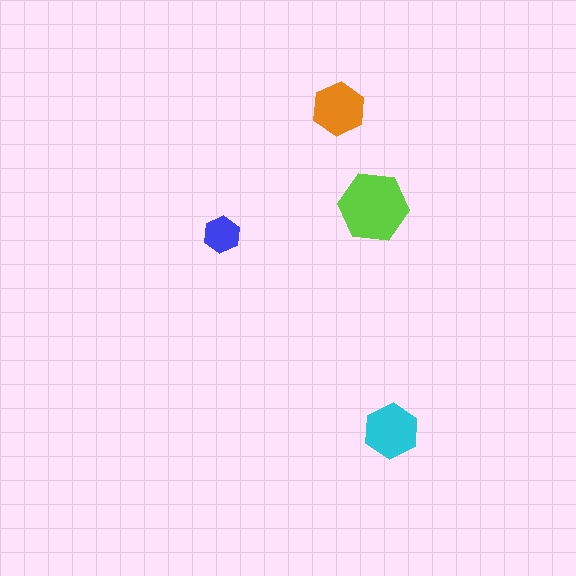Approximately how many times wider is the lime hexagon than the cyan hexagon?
About 1.5 times wider.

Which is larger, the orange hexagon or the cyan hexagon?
The cyan one.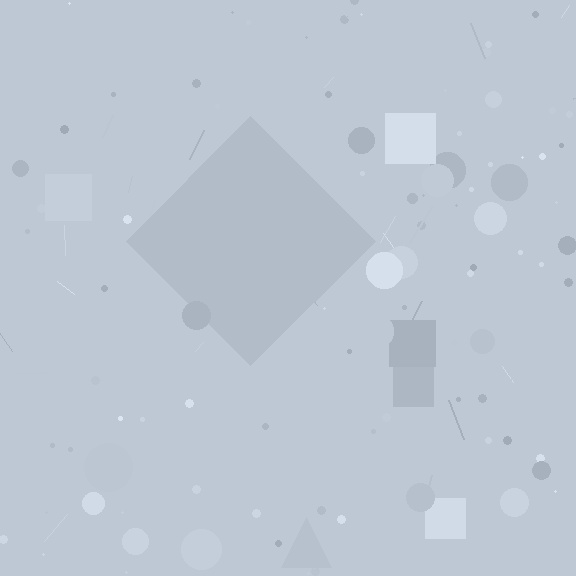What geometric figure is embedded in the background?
A diamond is embedded in the background.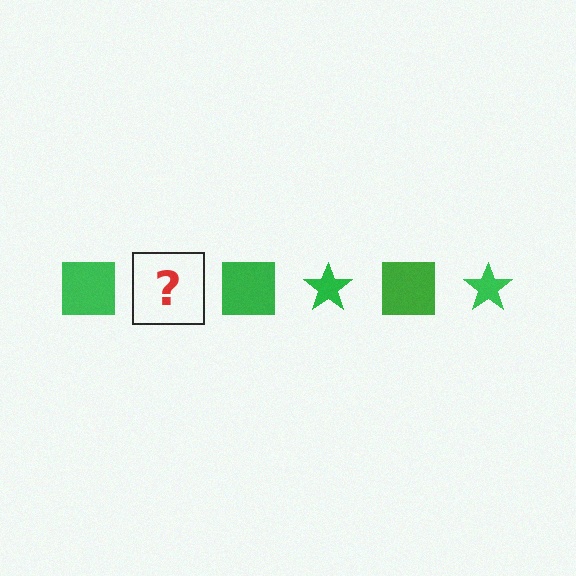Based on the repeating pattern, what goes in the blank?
The blank should be a green star.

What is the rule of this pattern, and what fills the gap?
The rule is that the pattern cycles through square, star shapes in green. The gap should be filled with a green star.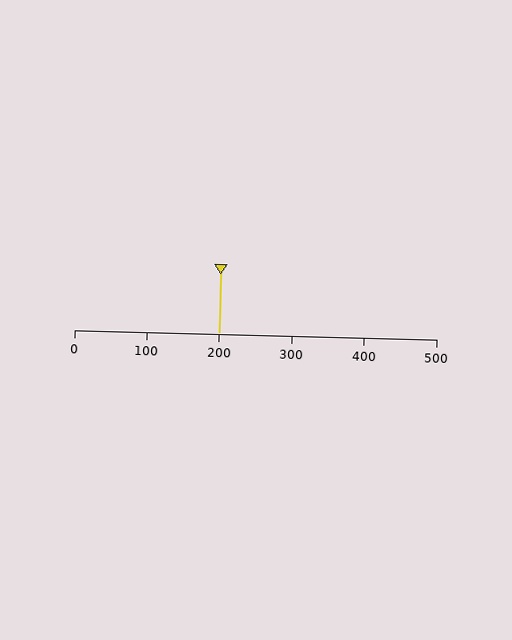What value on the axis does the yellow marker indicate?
The marker indicates approximately 200.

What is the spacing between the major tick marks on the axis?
The major ticks are spaced 100 apart.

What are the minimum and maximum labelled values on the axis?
The axis runs from 0 to 500.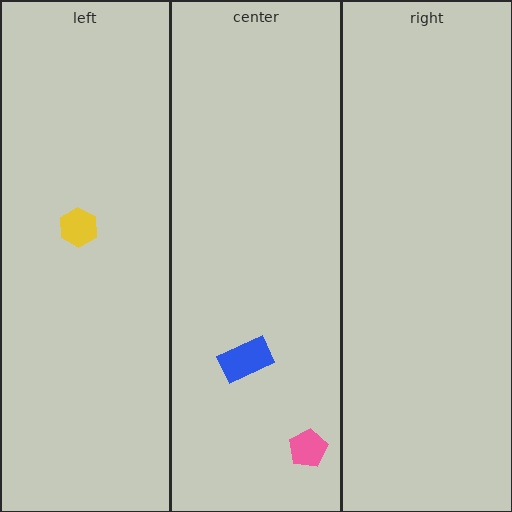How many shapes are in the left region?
1.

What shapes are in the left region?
The yellow hexagon.